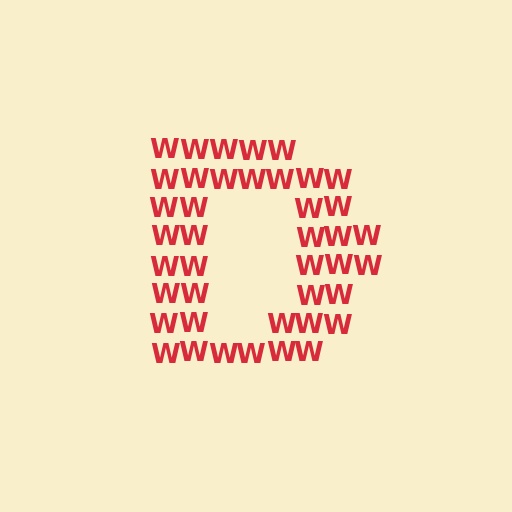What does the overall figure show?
The overall figure shows the letter D.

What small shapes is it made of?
It is made of small letter W's.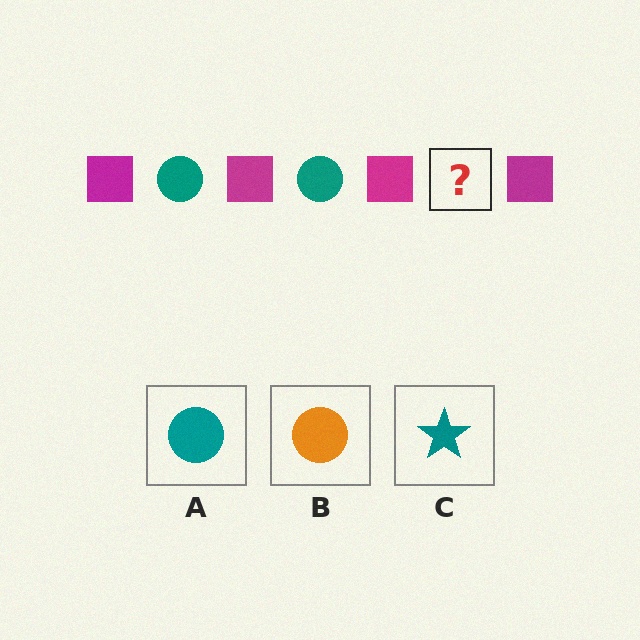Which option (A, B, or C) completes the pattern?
A.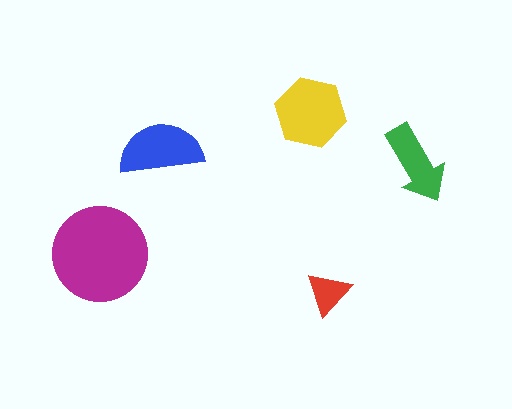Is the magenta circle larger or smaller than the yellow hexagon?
Larger.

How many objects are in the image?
There are 5 objects in the image.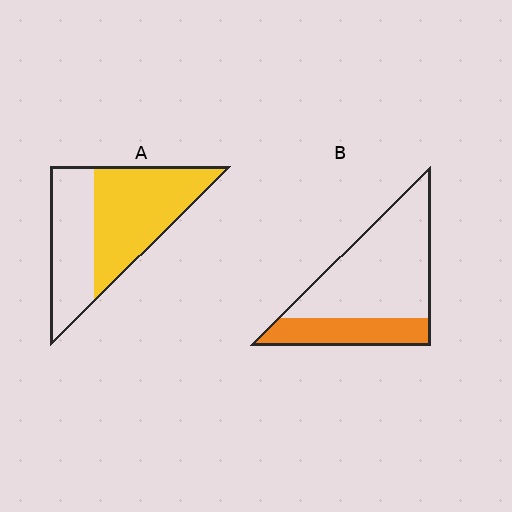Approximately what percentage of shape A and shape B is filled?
A is approximately 55% and B is approximately 30%.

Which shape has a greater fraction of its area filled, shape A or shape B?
Shape A.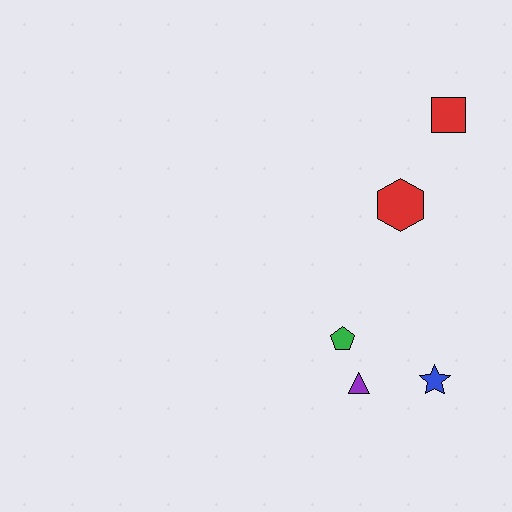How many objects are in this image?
There are 5 objects.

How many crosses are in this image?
There are no crosses.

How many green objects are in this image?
There is 1 green object.